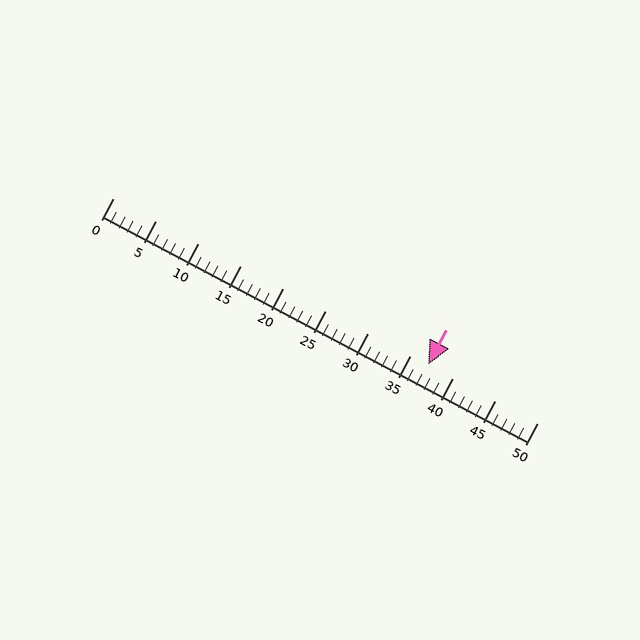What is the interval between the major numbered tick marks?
The major tick marks are spaced 5 units apart.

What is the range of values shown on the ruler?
The ruler shows values from 0 to 50.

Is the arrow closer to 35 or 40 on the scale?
The arrow is closer to 35.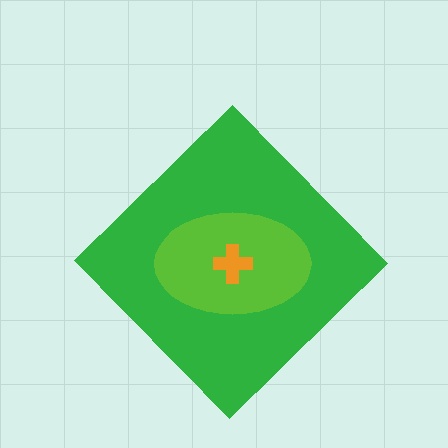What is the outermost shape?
The green diamond.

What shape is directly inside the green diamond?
The lime ellipse.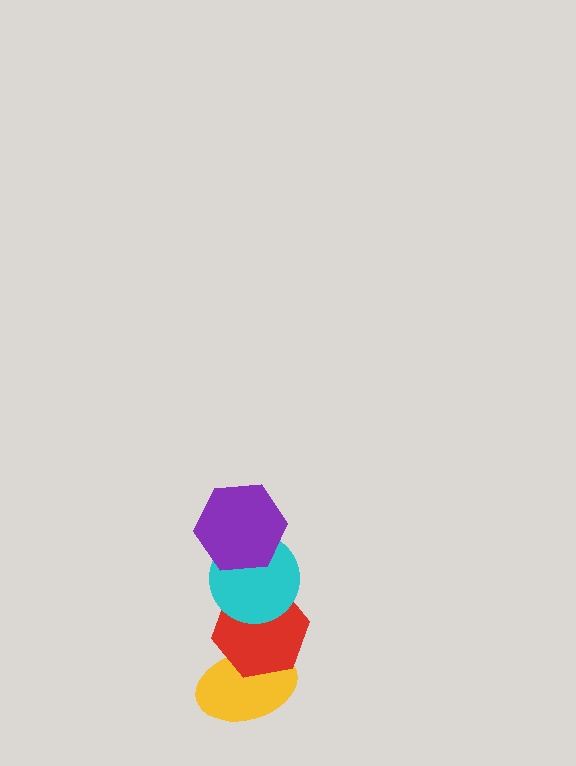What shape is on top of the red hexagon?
The cyan circle is on top of the red hexagon.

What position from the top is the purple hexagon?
The purple hexagon is 1st from the top.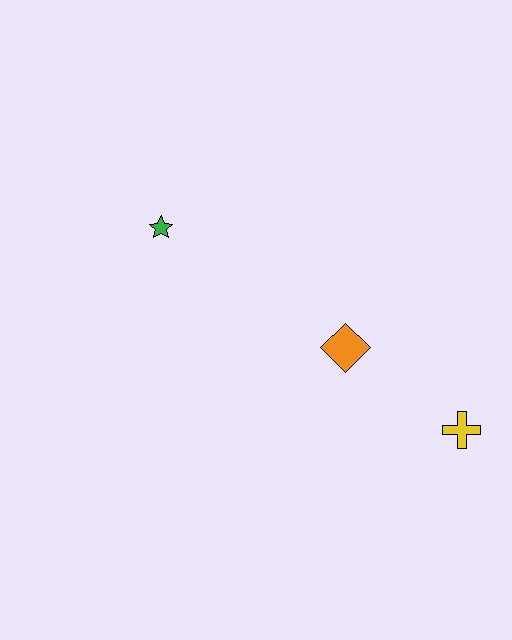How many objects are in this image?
There are 3 objects.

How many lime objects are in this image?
There are no lime objects.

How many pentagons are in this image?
There are no pentagons.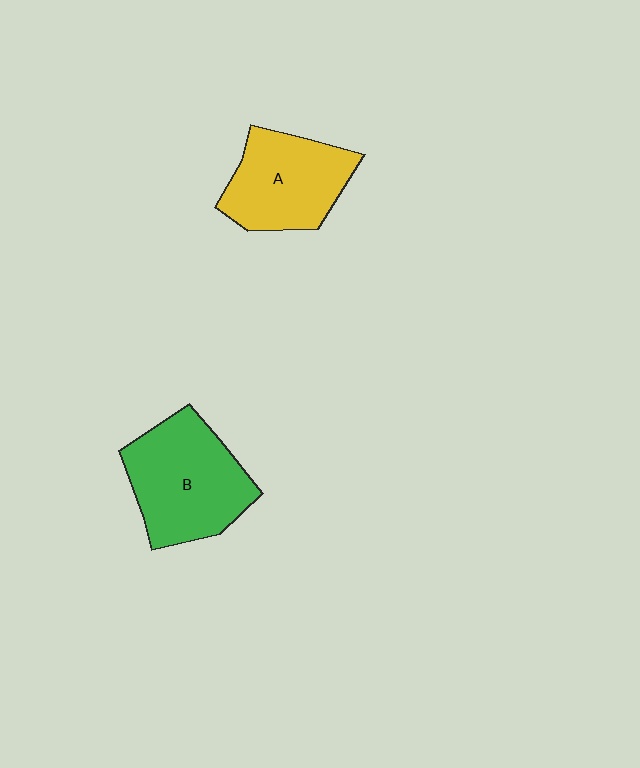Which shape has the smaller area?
Shape A (yellow).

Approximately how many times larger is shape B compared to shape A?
Approximately 1.2 times.